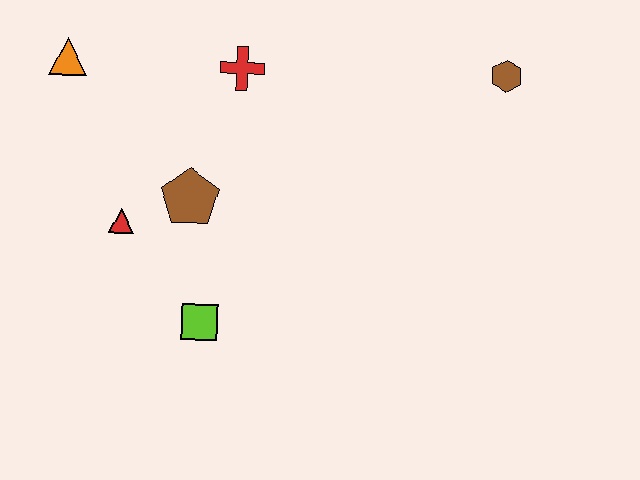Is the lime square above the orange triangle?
No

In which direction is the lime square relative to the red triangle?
The lime square is below the red triangle.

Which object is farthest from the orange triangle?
The brown hexagon is farthest from the orange triangle.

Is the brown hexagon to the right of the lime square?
Yes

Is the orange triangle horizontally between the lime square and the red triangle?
No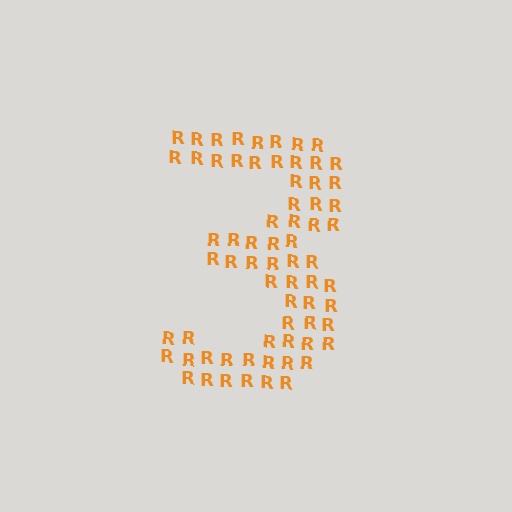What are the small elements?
The small elements are letter R's.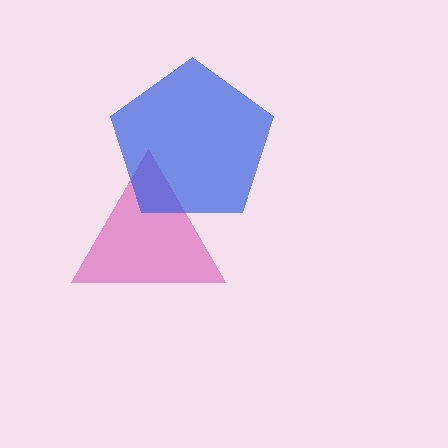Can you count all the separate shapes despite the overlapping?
Yes, there are 2 separate shapes.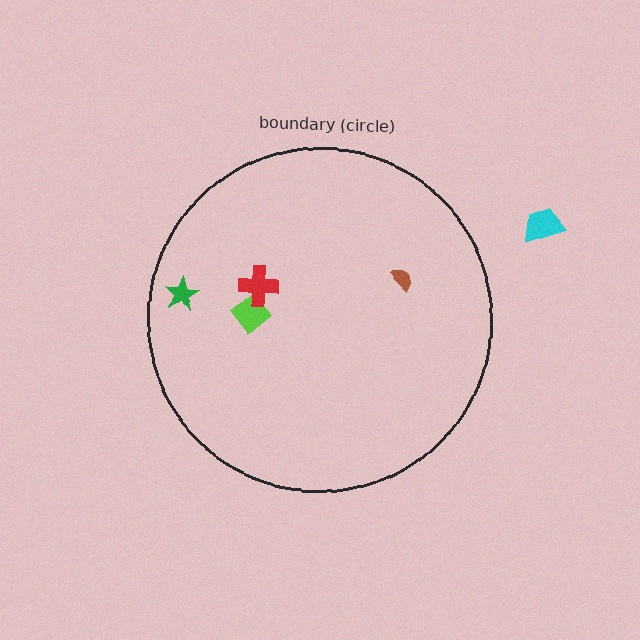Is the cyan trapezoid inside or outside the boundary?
Outside.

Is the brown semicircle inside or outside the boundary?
Inside.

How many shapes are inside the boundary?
4 inside, 1 outside.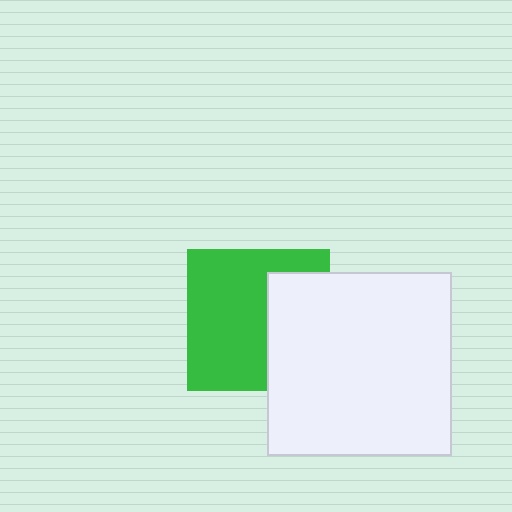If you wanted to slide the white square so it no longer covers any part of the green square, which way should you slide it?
Slide it right — that is the most direct way to separate the two shapes.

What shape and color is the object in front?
The object in front is a white square.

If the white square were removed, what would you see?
You would see the complete green square.